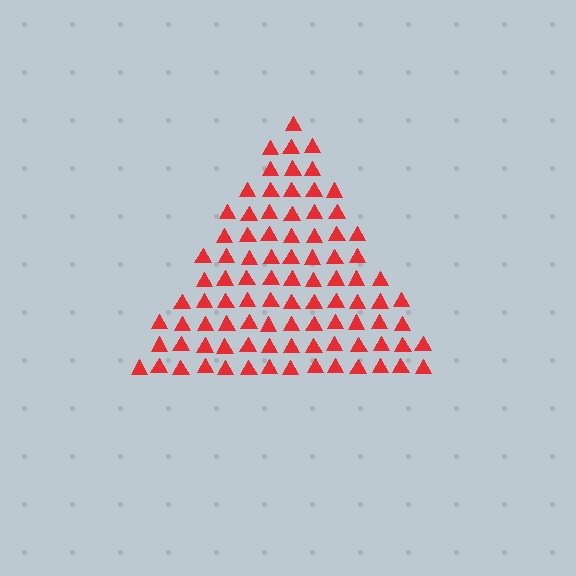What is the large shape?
The large shape is a triangle.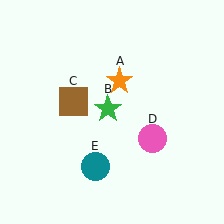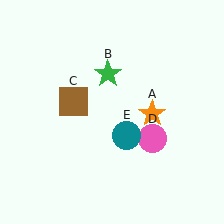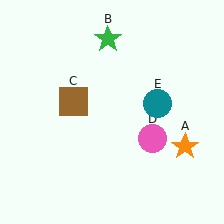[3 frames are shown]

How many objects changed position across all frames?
3 objects changed position: orange star (object A), green star (object B), teal circle (object E).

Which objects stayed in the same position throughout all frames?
Brown square (object C) and pink circle (object D) remained stationary.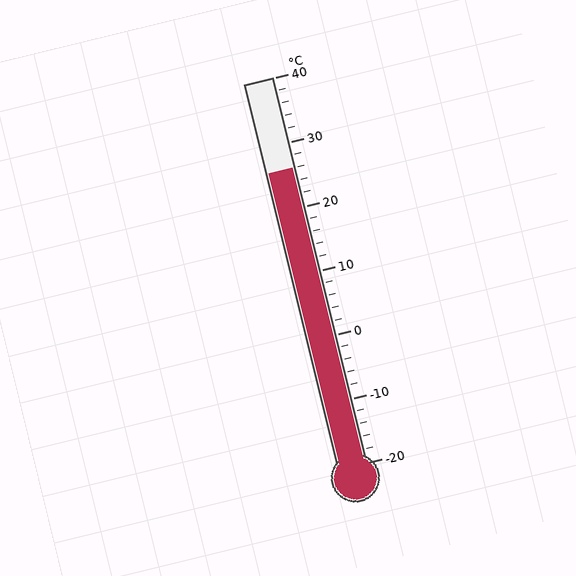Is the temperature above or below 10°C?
The temperature is above 10°C.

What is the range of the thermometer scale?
The thermometer scale ranges from -20°C to 40°C.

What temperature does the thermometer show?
The thermometer shows approximately 26°C.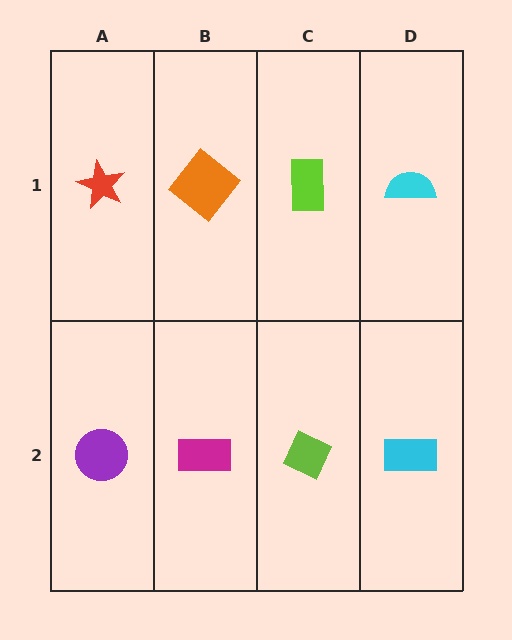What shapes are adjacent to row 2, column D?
A cyan semicircle (row 1, column D), a lime diamond (row 2, column C).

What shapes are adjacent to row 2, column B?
An orange diamond (row 1, column B), a purple circle (row 2, column A), a lime diamond (row 2, column C).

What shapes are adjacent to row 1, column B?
A magenta rectangle (row 2, column B), a red star (row 1, column A), a lime rectangle (row 1, column C).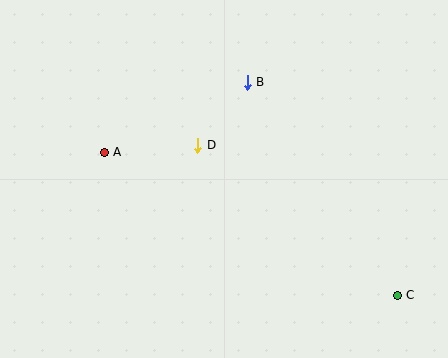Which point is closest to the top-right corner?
Point B is closest to the top-right corner.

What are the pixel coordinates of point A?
Point A is at (104, 152).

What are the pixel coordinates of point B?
Point B is at (247, 82).